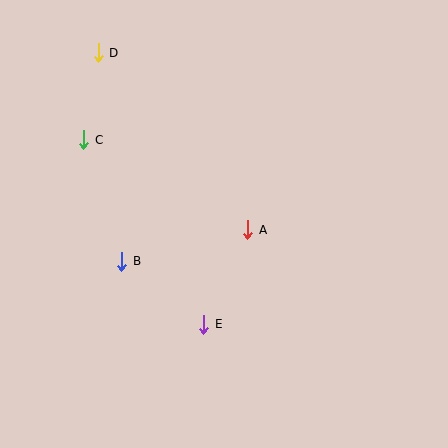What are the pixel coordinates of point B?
Point B is at (122, 261).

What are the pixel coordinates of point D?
Point D is at (98, 53).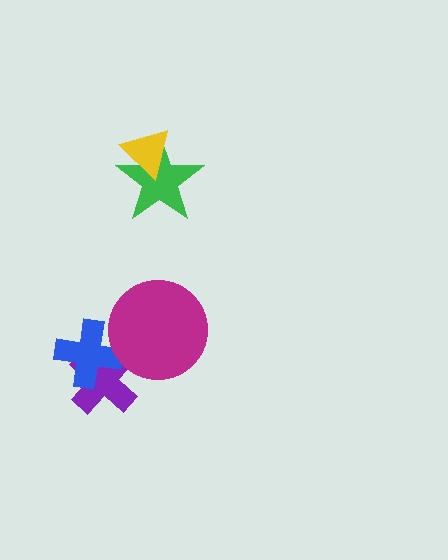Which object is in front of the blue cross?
The magenta circle is in front of the blue cross.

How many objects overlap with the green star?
1 object overlaps with the green star.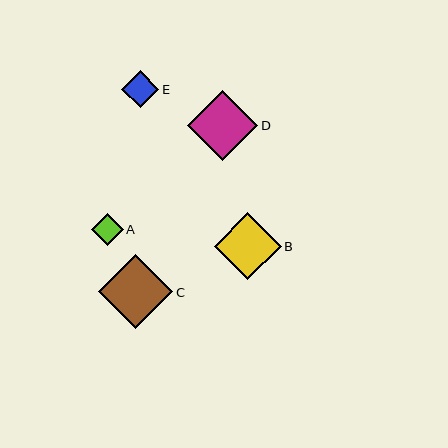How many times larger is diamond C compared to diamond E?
Diamond C is approximately 2.0 times the size of diamond E.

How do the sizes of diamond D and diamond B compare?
Diamond D and diamond B are approximately the same size.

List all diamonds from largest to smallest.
From largest to smallest: C, D, B, E, A.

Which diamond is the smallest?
Diamond A is the smallest with a size of approximately 32 pixels.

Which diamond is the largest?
Diamond C is the largest with a size of approximately 74 pixels.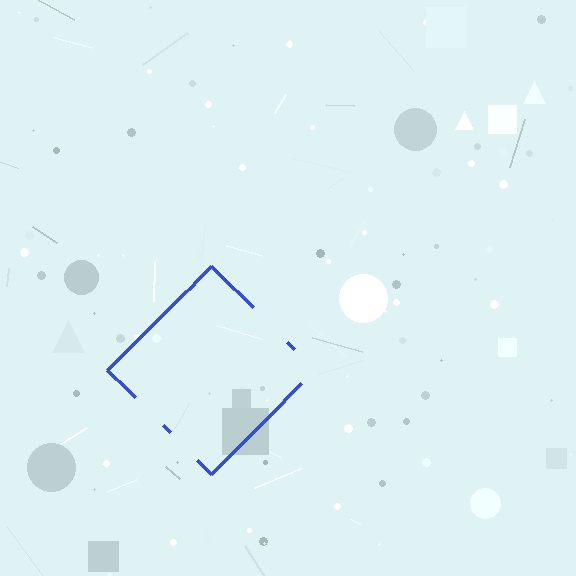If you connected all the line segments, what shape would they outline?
They would outline a diamond.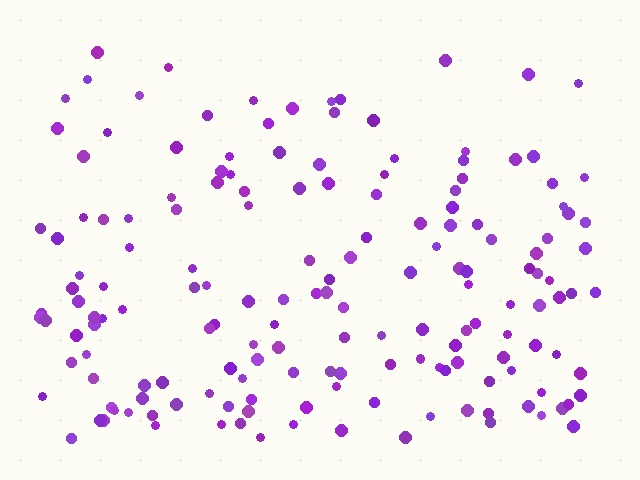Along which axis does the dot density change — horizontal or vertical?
Vertical.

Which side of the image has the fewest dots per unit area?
The top.